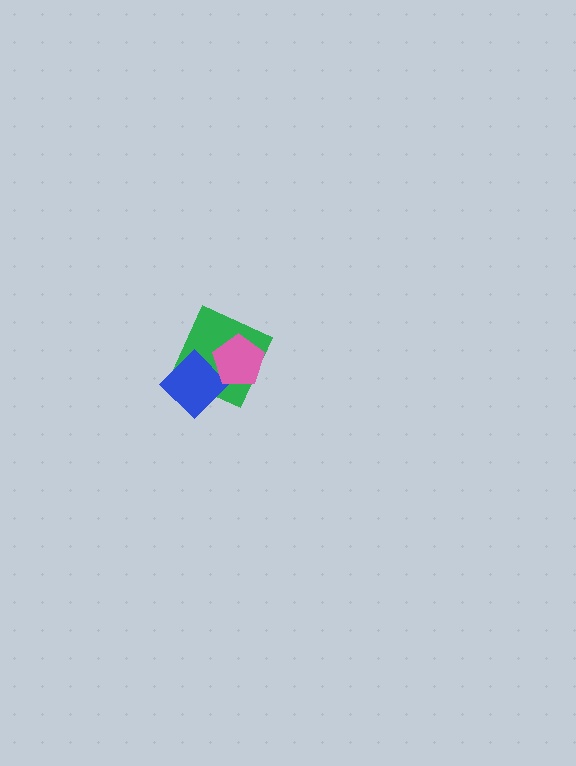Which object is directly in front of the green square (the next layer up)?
The blue diamond is directly in front of the green square.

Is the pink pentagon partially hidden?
No, no other shape covers it.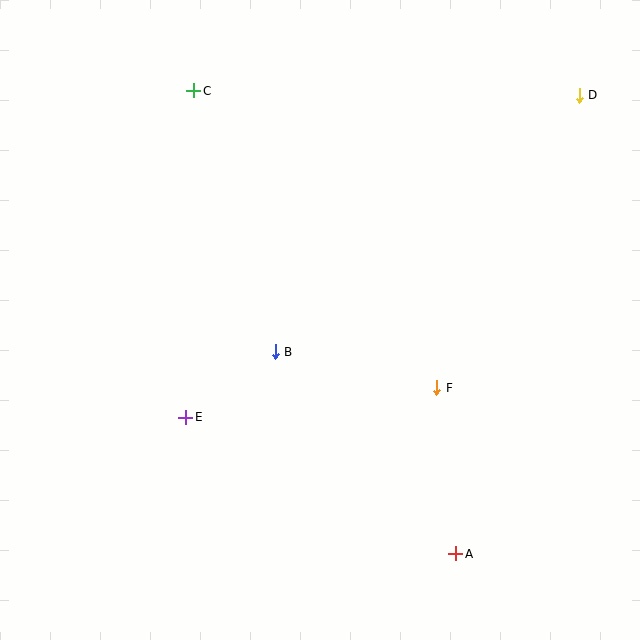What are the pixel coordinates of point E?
Point E is at (186, 417).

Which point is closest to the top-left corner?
Point C is closest to the top-left corner.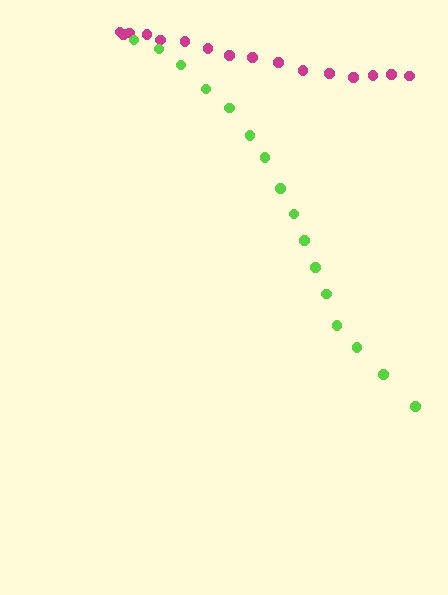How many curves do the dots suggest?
There are 2 distinct paths.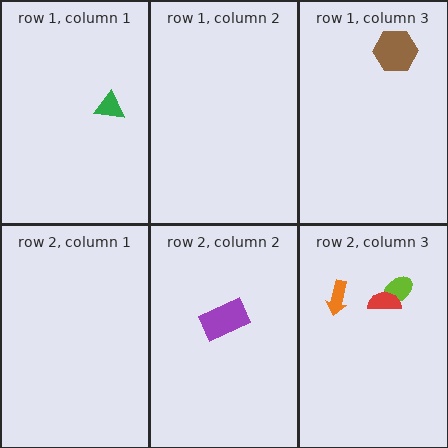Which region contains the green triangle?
The row 1, column 1 region.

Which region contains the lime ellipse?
The row 2, column 3 region.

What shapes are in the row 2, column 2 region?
The purple rectangle.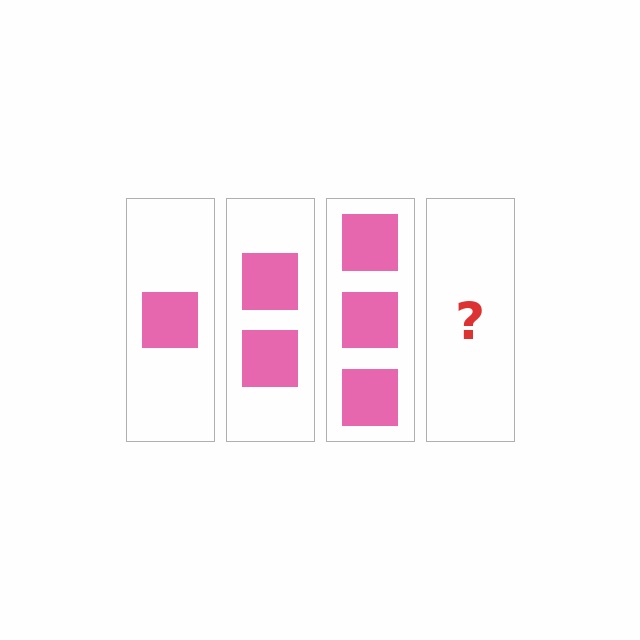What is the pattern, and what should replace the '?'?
The pattern is that each step adds one more square. The '?' should be 4 squares.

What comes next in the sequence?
The next element should be 4 squares.